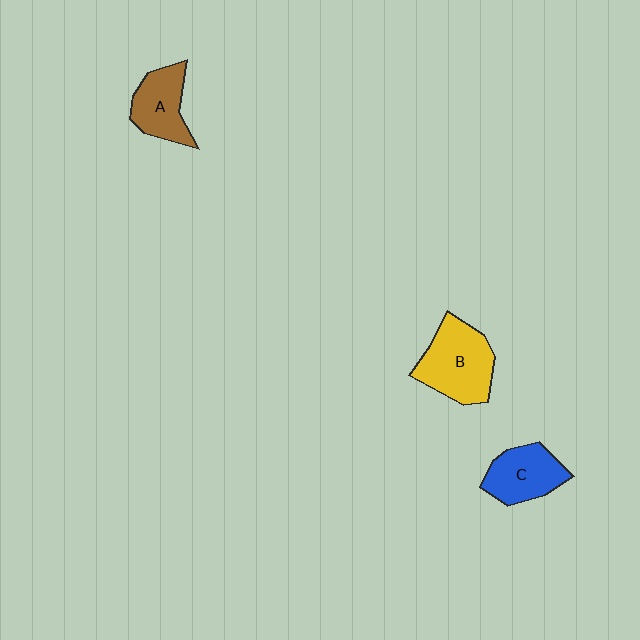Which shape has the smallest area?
Shape A (brown).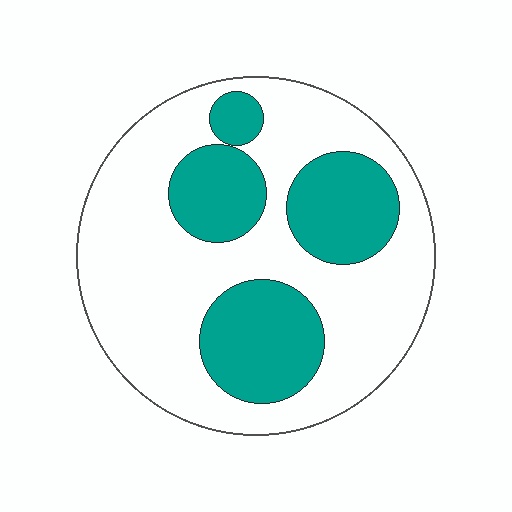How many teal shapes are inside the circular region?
4.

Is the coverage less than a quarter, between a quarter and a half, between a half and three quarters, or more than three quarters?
Between a quarter and a half.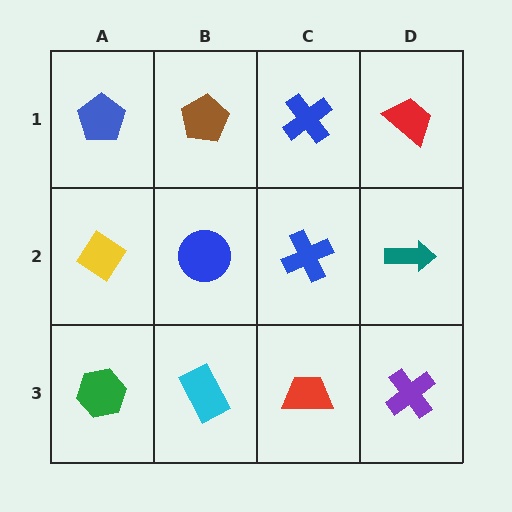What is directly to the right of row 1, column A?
A brown pentagon.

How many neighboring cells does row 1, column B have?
3.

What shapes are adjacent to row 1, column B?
A blue circle (row 2, column B), a blue pentagon (row 1, column A), a blue cross (row 1, column C).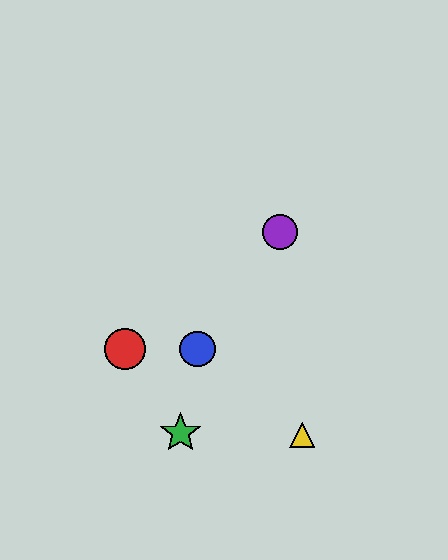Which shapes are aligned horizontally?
The red circle, the blue circle are aligned horizontally.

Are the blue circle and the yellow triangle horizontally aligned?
No, the blue circle is at y≈349 and the yellow triangle is at y≈435.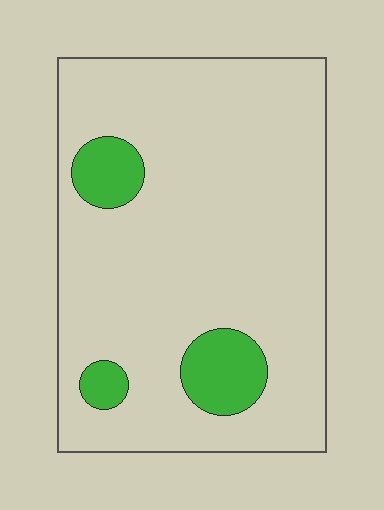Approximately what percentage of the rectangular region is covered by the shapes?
Approximately 10%.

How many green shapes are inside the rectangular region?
3.